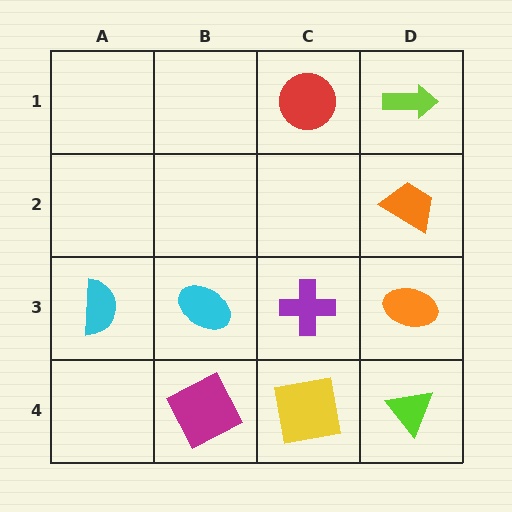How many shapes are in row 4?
3 shapes.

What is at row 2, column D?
An orange trapezoid.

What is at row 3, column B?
A cyan ellipse.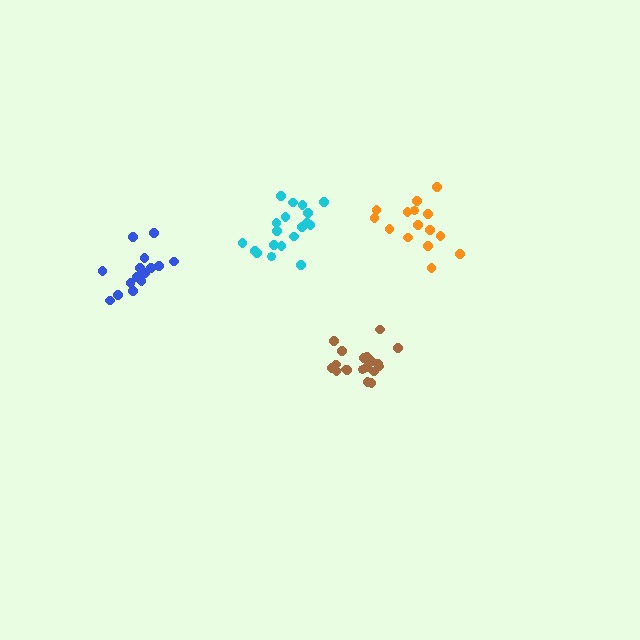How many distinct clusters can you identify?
There are 4 distinct clusters.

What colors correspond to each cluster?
The clusters are colored: cyan, brown, blue, orange.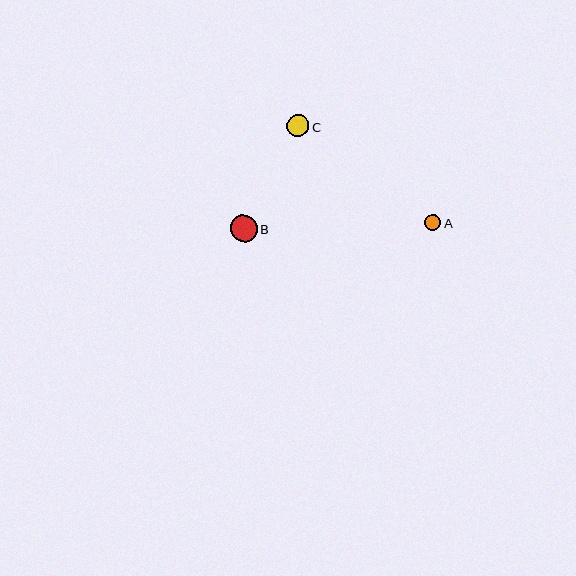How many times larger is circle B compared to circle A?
Circle B is approximately 1.6 times the size of circle A.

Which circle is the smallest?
Circle A is the smallest with a size of approximately 16 pixels.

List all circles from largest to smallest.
From largest to smallest: B, C, A.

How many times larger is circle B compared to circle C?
Circle B is approximately 1.2 times the size of circle C.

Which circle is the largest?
Circle B is the largest with a size of approximately 27 pixels.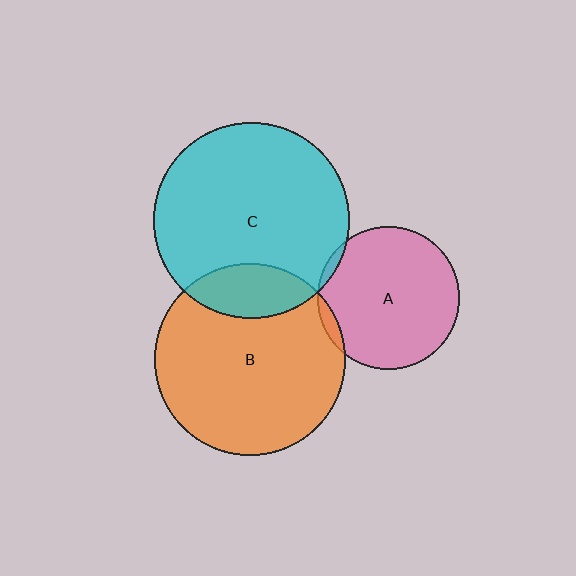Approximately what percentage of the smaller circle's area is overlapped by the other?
Approximately 5%.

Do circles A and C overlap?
Yes.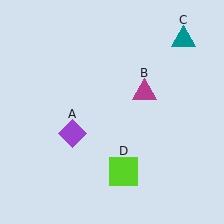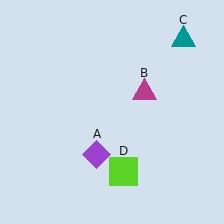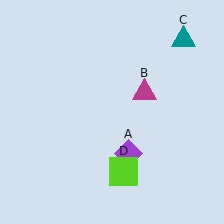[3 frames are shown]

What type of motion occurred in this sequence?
The purple diamond (object A) rotated counterclockwise around the center of the scene.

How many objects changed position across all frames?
1 object changed position: purple diamond (object A).